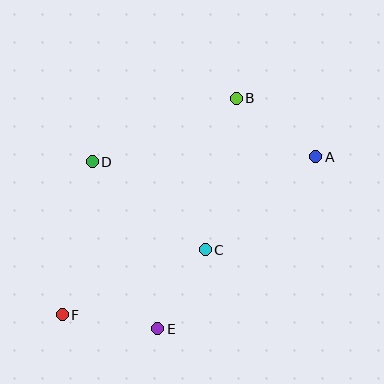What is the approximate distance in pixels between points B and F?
The distance between B and F is approximately 278 pixels.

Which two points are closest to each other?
Points C and E are closest to each other.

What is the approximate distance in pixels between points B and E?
The distance between B and E is approximately 243 pixels.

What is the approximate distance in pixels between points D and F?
The distance between D and F is approximately 156 pixels.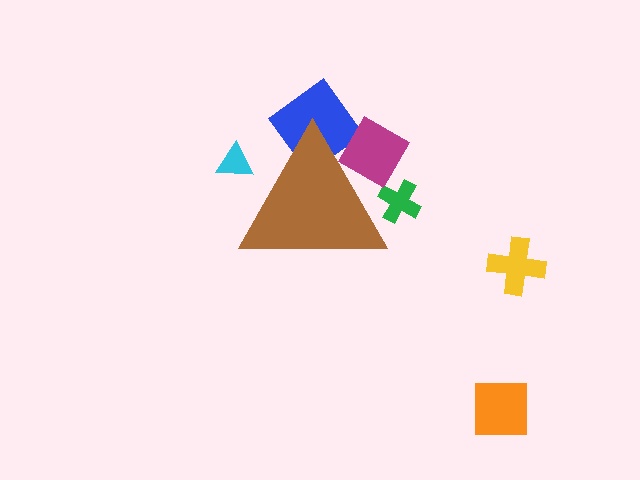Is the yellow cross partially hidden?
No, the yellow cross is fully visible.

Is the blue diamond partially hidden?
Yes, the blue diamond is partially hidden behind the brown triangle.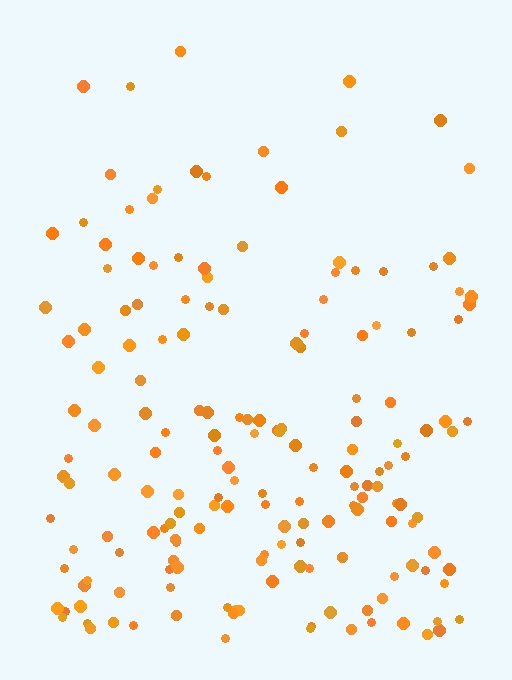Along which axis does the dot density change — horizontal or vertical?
Vertical.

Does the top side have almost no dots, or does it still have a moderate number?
Still a moderate number, just noticeably fewer than the bottom.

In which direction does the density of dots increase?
From top to bottom, with the bottom side densest.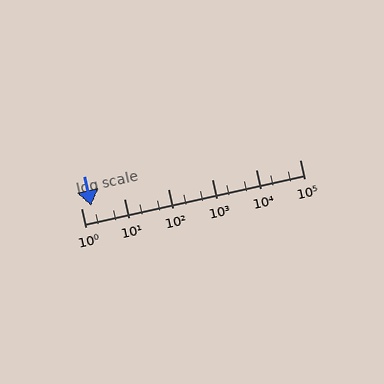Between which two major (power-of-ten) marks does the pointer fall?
The pointer is between 1 and 10.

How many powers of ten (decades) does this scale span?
The scale spans 5 decades, from 1 to 100000.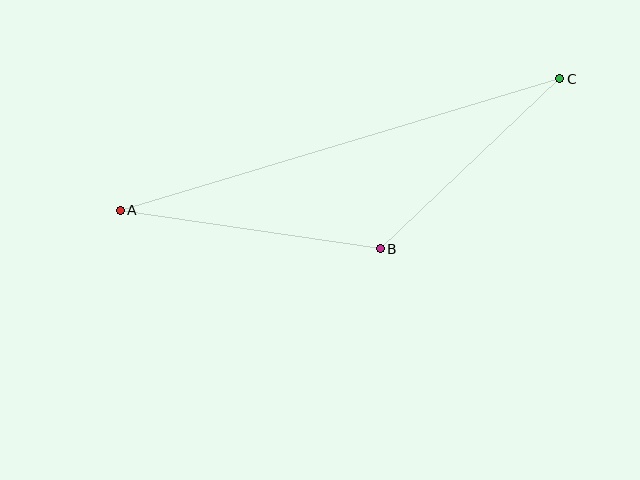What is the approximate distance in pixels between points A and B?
The distance between A and B is approximately 263 pixels.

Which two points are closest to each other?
Points B and C are closest to each other.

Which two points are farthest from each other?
Points A and C are farthest from each other.